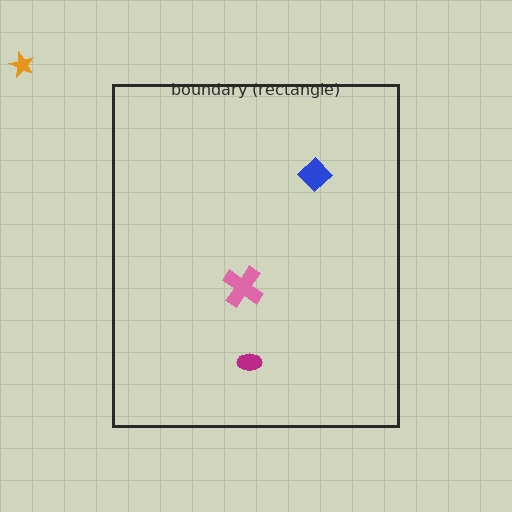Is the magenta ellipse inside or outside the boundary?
Inside.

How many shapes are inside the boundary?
3 inside, 1 outside.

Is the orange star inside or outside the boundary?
Outside.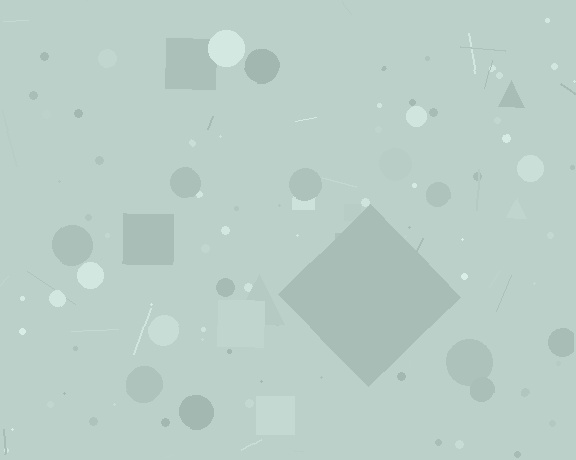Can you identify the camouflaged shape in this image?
The camouflaged shape is a diamond.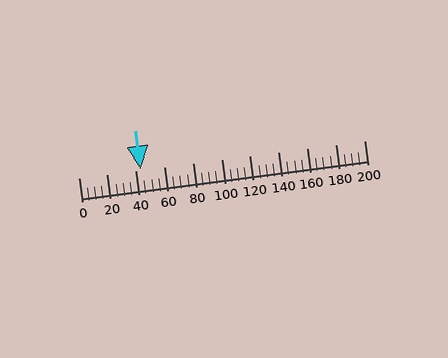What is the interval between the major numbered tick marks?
The major tick marks are spaced 20 units apart.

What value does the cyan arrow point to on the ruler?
The cyan arrow points to approximately 43.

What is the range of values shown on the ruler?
The ruler shows values from 0 to 200.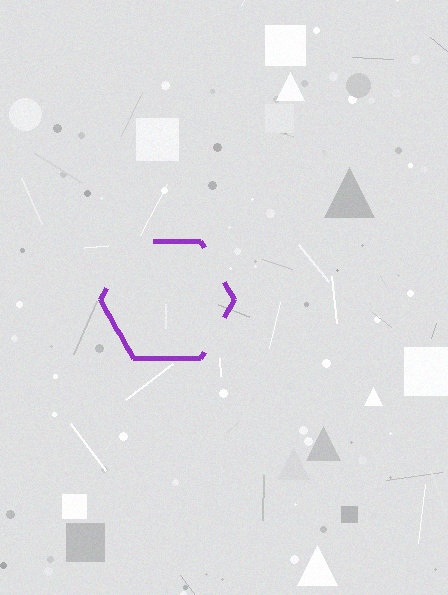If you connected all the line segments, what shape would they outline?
They would outline a hexagon.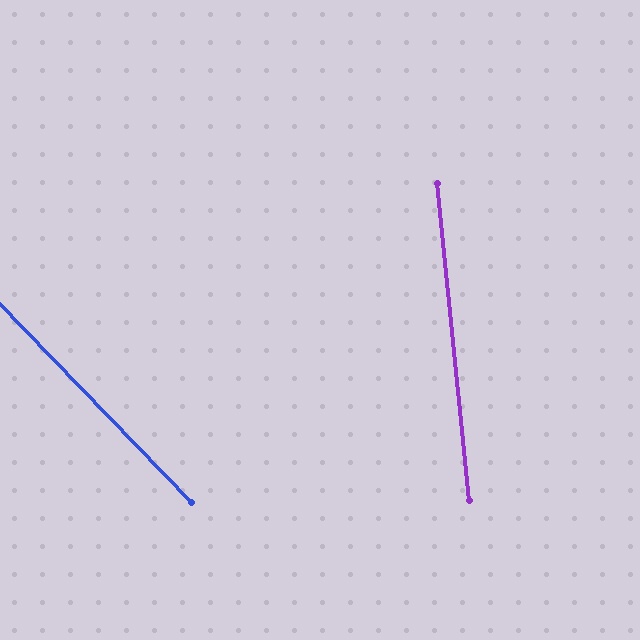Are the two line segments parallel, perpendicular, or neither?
Neither parallel nor perpendicular — they differ by about 38°.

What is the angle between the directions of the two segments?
Approximately 38 degrees.